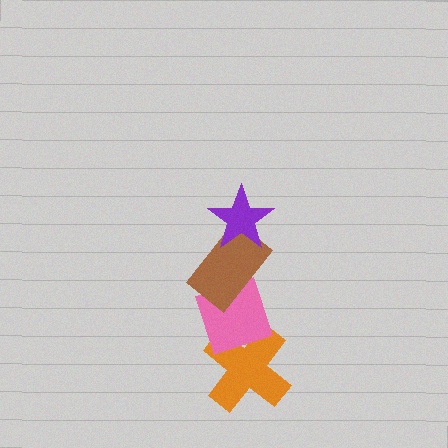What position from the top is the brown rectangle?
The brown rectangle is 2nd from the top.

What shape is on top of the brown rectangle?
The purple star is on top of the brown rectangle.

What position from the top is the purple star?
The purple star is 1st from the top.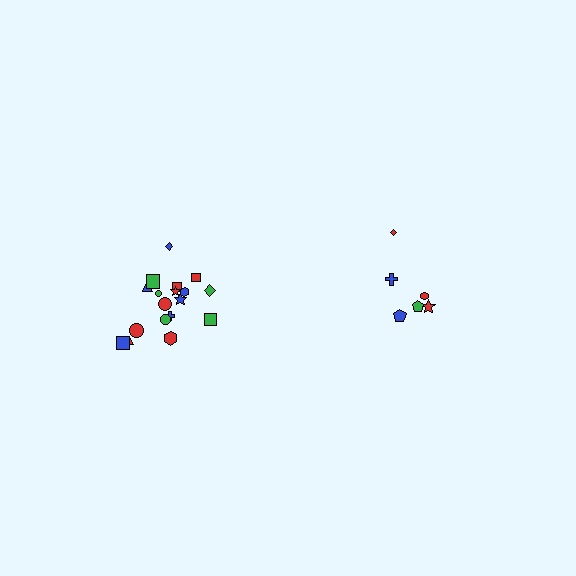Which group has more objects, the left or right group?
The left group.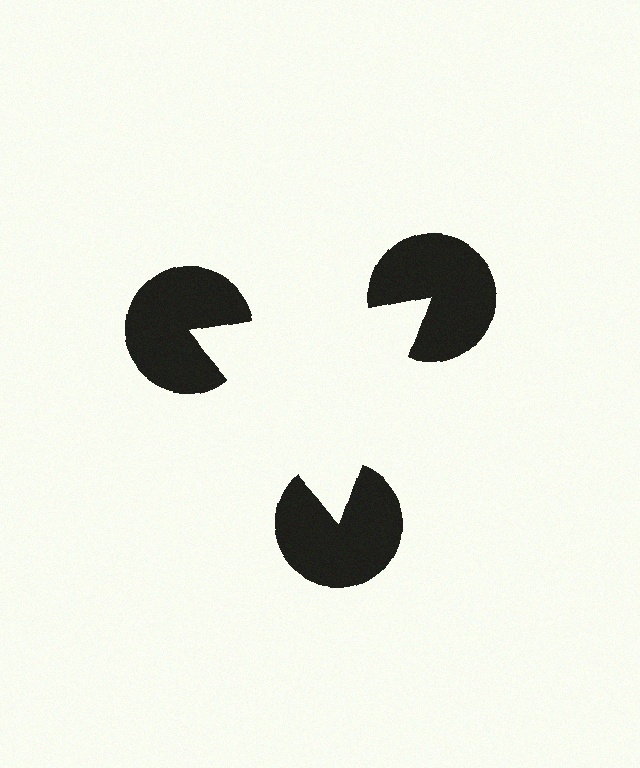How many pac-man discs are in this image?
There are 3 — one at each vertex of the illusory triangle.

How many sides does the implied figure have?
3 sides.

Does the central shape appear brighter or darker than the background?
It typically appears slightly brighter than the background, even though no actual brightness change is drawn.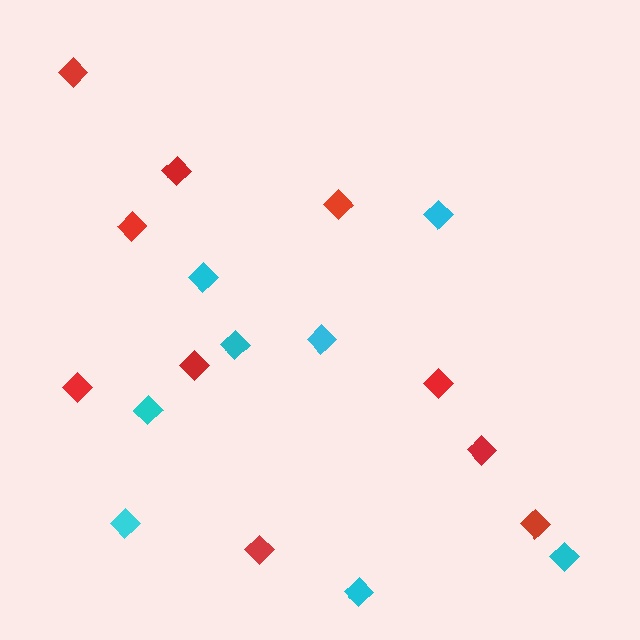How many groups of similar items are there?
There are 2 groups: one group of red diamonds (10) and one group of cyan diamonds (8).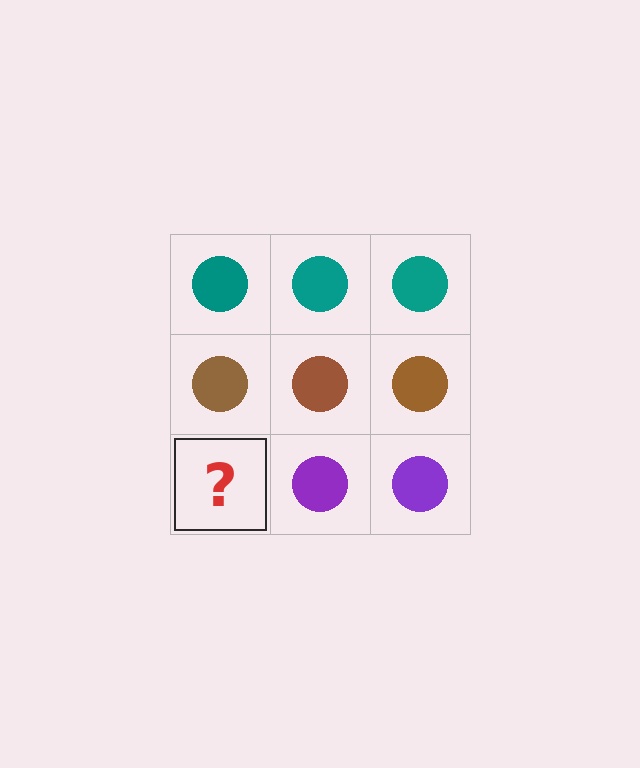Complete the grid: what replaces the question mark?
The question mark should be replaced with a purple circle.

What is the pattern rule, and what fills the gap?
The rule is that each row has a consistent color. The gap should be filled with a purple circle.